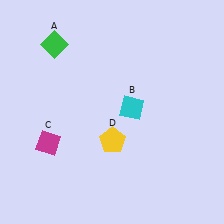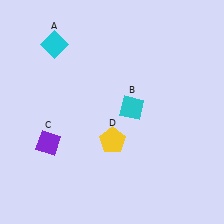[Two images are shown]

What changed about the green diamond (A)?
In Image 1, A is green. In Image 2, it changed to cyan.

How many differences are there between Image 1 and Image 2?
There are 2 differences between the two images.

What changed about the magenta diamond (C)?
In Image 1, C is magenta. In Image 2, it changed to purple.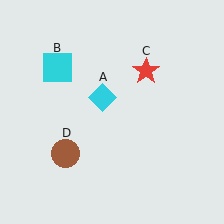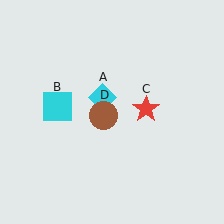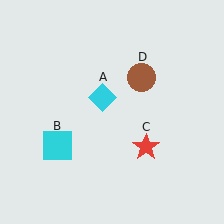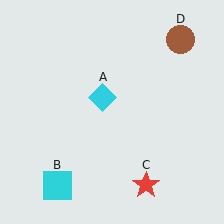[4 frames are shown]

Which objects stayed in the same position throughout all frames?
Cyan diamond (object A) remained stationary.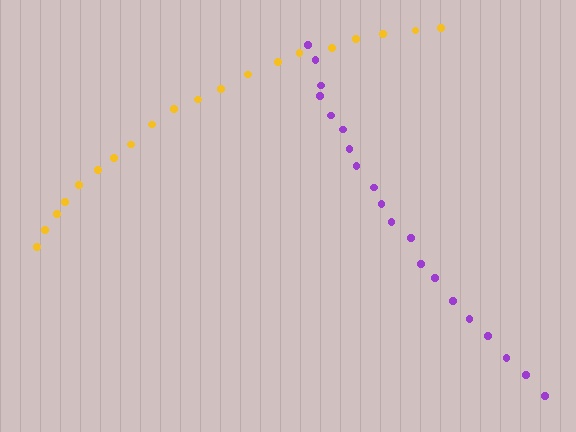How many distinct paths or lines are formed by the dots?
There are 2 distinct paths.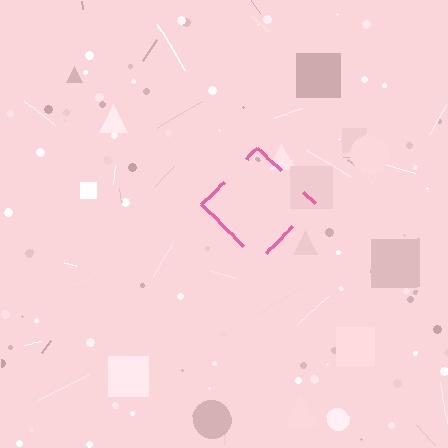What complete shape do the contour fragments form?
The contour fragments form a diamond.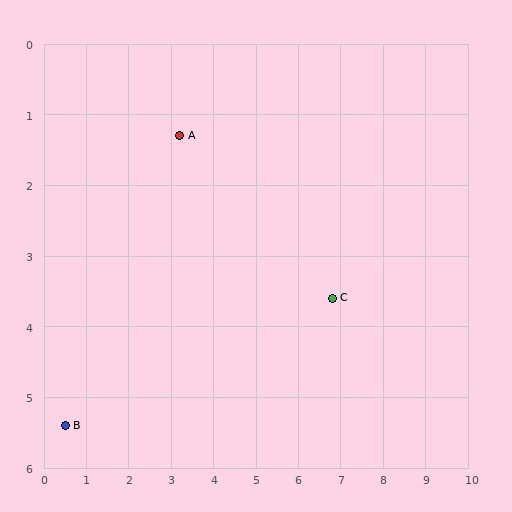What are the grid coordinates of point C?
Point C is at approximately (6.8, 3.6).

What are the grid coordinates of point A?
Point A is at approximately (3.2, 1.3).